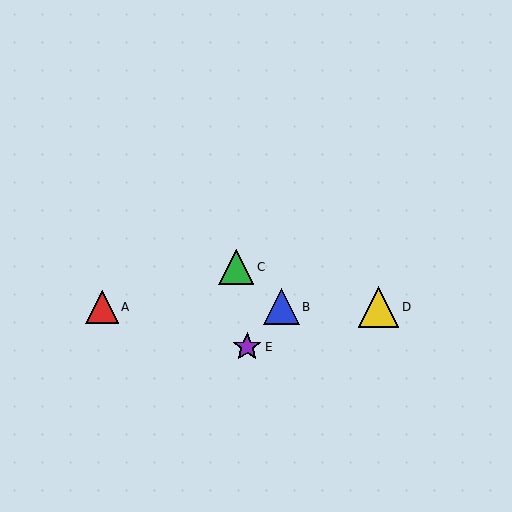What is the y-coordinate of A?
Object A is at y≈307.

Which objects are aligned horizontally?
Objects A, B, D are aligned horizontally.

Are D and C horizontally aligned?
No, D is at y≈307 and C is at y≈267.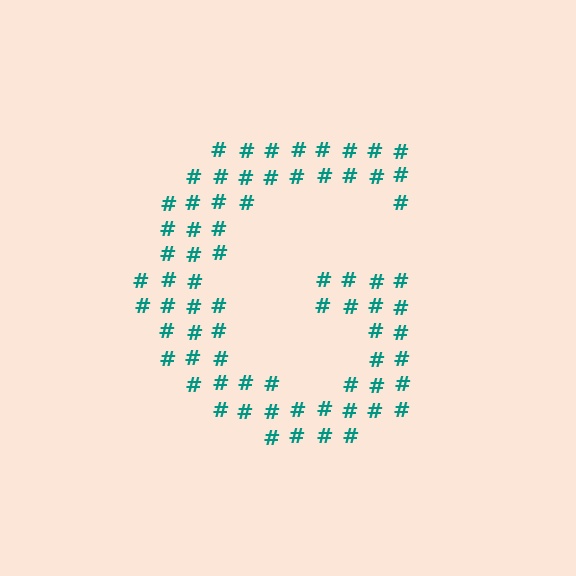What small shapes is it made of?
It is made of small hash symbols.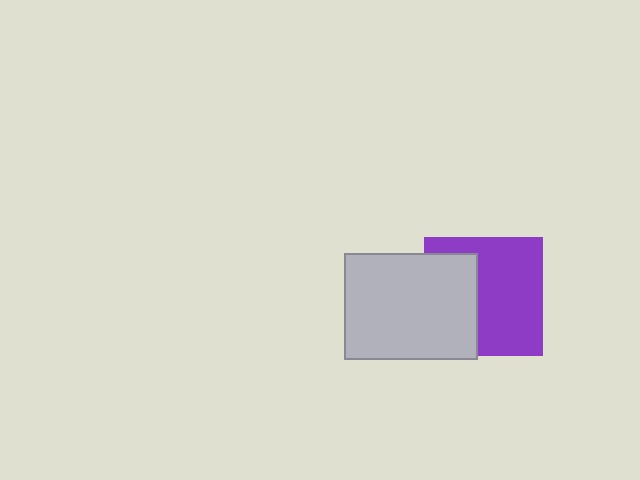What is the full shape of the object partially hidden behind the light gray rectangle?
The partially hidden object is a purple square.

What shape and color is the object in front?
The object in front is a light gray rectangle.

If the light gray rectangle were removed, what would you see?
You would see the complete purple square.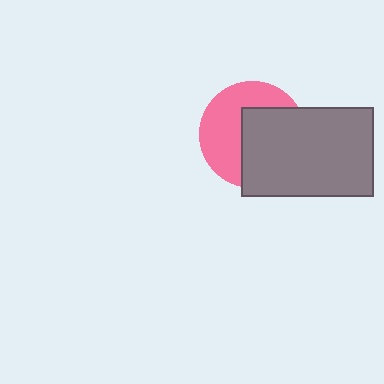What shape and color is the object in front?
The object in front is a gray rectangle.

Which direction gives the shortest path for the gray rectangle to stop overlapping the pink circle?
Moving right gives the shortest separation.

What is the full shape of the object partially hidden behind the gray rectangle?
The partially hidden object is a pink circle.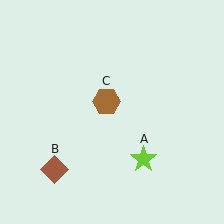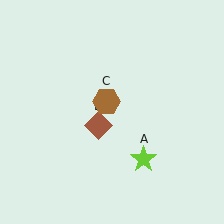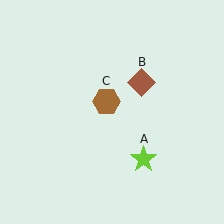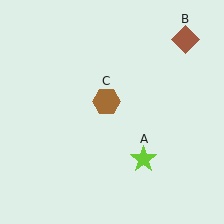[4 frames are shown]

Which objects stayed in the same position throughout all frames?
Lime star (object A) and brown hexagon (object C) remained stationary.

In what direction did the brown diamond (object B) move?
The brown diamond (object B) moved up and to the right.